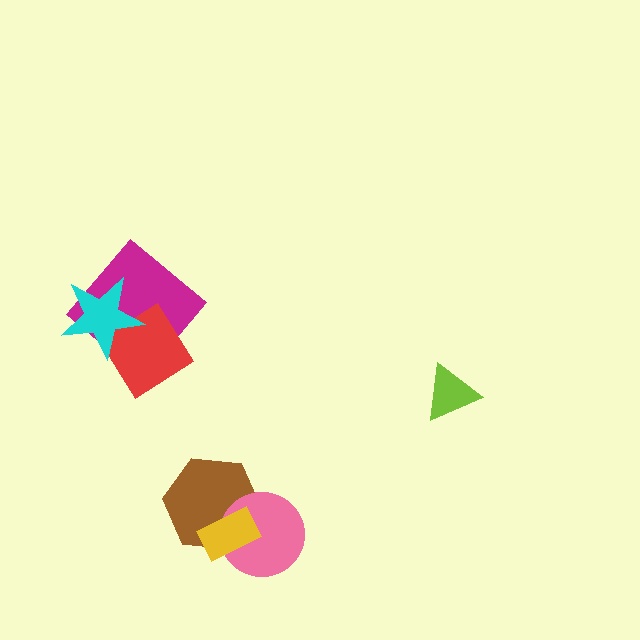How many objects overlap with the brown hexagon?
2 objects overlap with the brown hexagon.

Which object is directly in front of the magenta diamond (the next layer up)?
The red diamond is directly in front of the magenta diamond.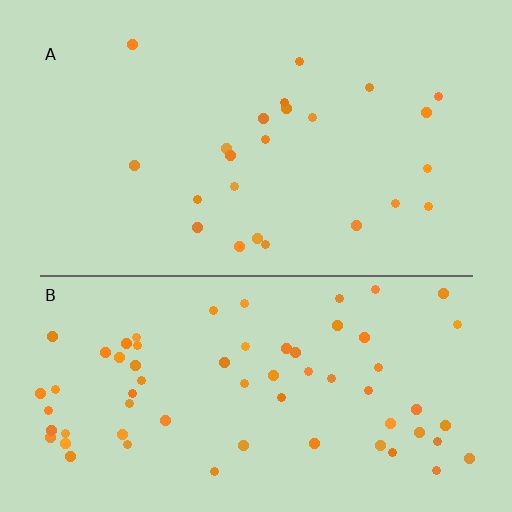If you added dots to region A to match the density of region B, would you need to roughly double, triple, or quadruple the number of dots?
Approximately triple.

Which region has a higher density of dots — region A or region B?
B (the bottom).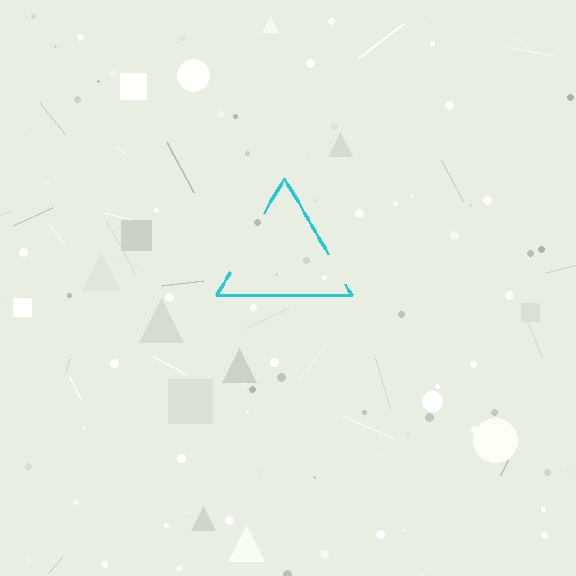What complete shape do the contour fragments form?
The contour fragments form a triangle.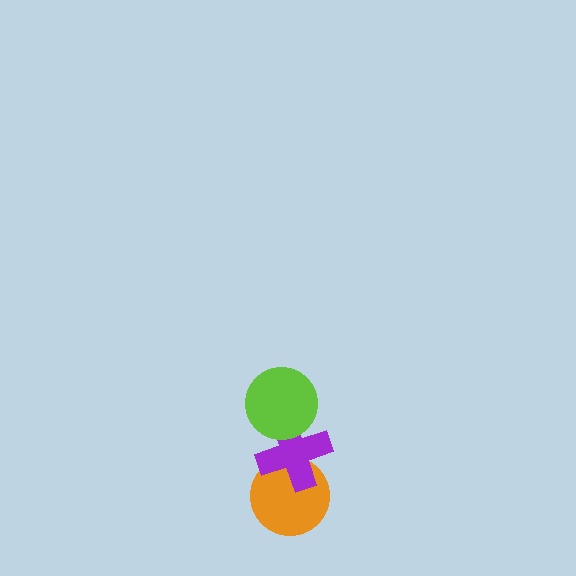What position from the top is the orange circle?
The orange circle is 3rd from the top.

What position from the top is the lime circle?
The lime circle is 1st from the top.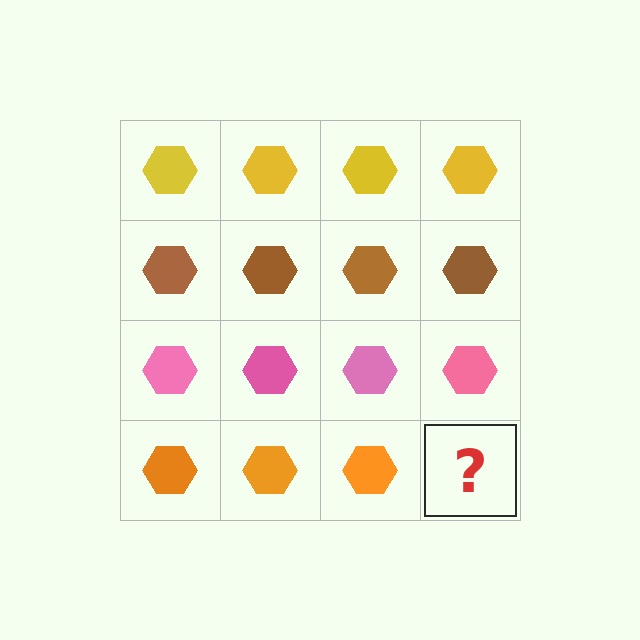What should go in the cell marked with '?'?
The missing cell should contain an orange hexagon.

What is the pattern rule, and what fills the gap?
The rule is that each row has a consistent color. The gap should be filled with an orange hexagon.